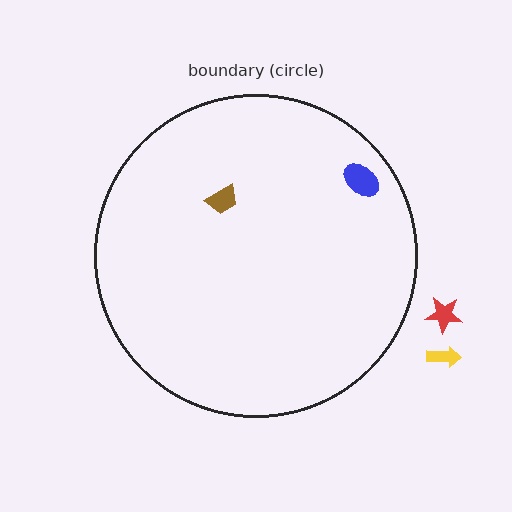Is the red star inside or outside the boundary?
Outside.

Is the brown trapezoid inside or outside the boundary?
Inside.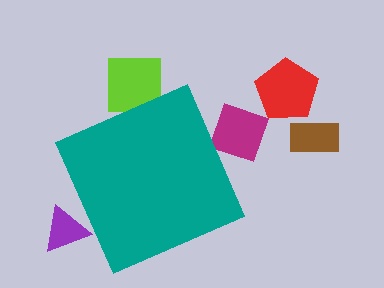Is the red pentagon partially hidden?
No, the red pentagon is fully visible.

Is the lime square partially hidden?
Yes, the lime square is partially hidden behind the teal diamond.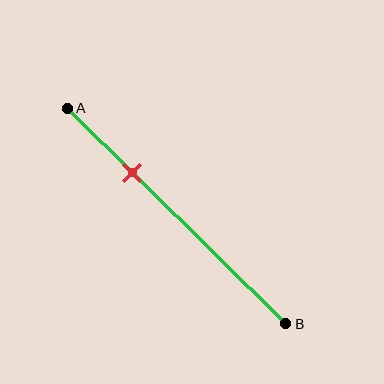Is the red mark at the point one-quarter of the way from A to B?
No, the mark is at about 30% from A, not at the 25% one-quarter point.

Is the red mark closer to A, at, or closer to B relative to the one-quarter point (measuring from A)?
The red mark is closer to point B than the one-quarter point of segment AB.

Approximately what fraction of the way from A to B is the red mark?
The red mark is approximately 30% of the way from A to B.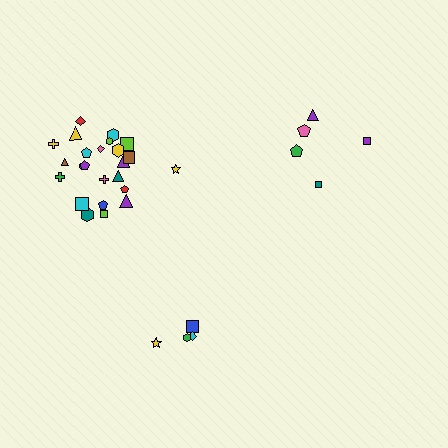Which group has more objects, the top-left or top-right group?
The top-left group.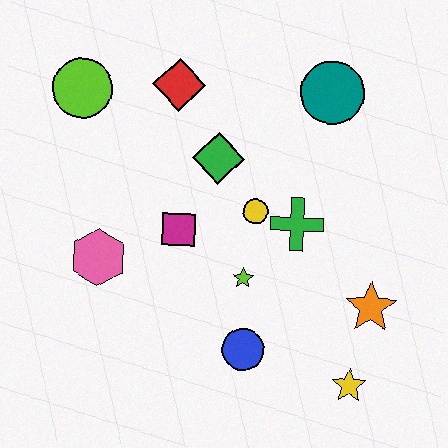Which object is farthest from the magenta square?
The yellow star is farthest from the magenta square.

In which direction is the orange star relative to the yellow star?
The orange star is above the yellow star.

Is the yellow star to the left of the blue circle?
No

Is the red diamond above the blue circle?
Yes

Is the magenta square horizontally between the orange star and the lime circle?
Yes